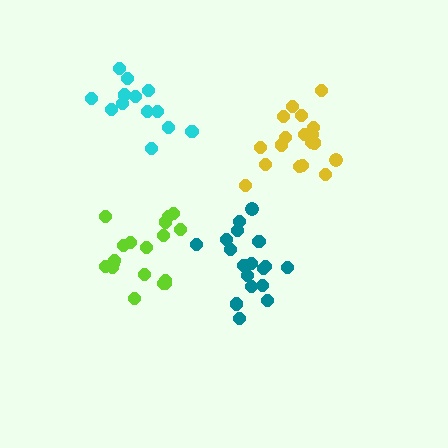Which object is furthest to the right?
The yellow cluster is rightmost.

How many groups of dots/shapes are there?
There are 4 groups.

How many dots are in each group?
Group 1: 13 dots, Group 2: 18 dots, Group 3: 18 dots, Group 4: 18 dots (67 total).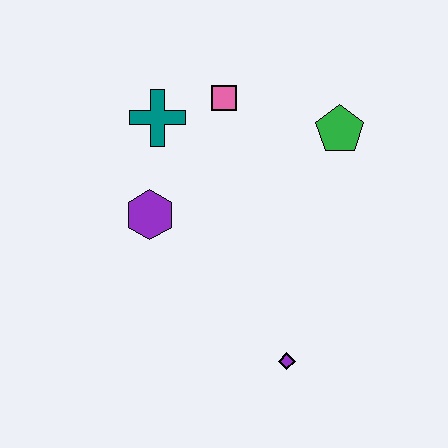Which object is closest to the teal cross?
The pink square is closest to the teal cross.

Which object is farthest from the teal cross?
The purple diamond is farthest from the teal cross.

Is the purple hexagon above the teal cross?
No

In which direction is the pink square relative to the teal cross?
The pink square is to the right of the teal cross.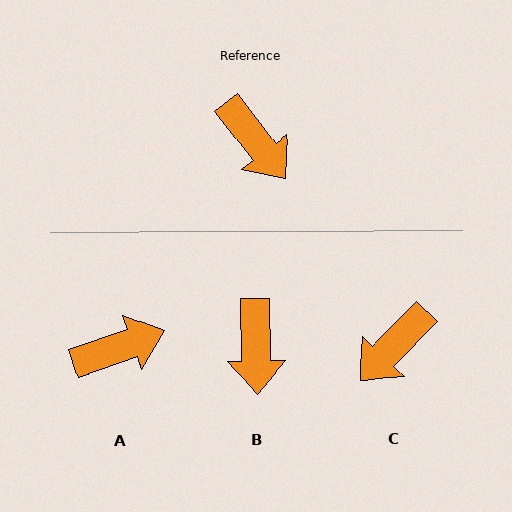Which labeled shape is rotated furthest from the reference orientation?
C, about 82 degrees away.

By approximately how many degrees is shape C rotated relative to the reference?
Approximately 82 degrees clockwise.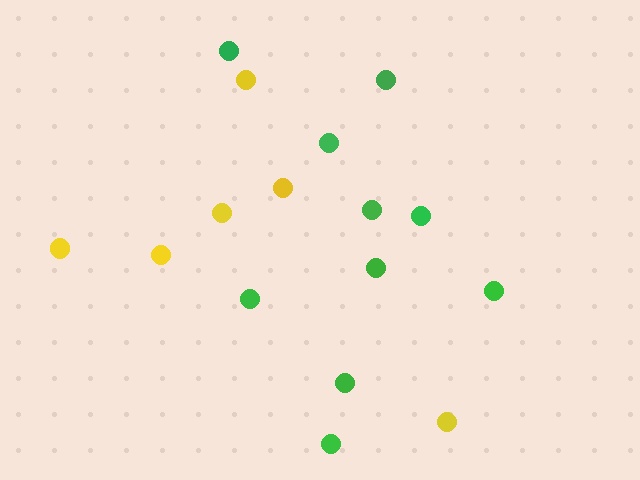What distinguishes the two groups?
There are 2 groups: one group of yellow circles (6) and one group of green circles (10).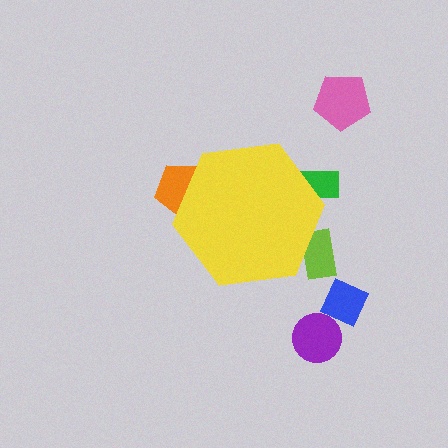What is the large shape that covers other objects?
A yellow hexagon.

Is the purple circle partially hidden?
No, the purple circle is fully visible.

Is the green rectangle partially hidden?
Yes, the green rectangle is partially hidden behind the yellow hexagon.